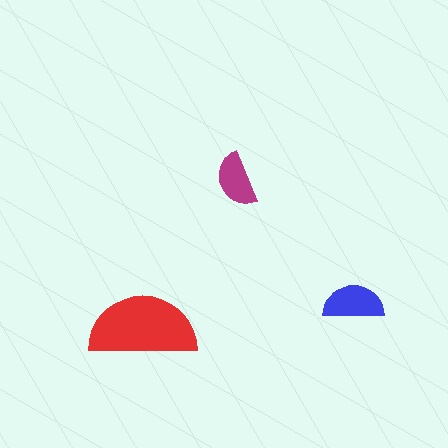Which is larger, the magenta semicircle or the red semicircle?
The red one.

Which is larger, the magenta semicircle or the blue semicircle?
The blue one.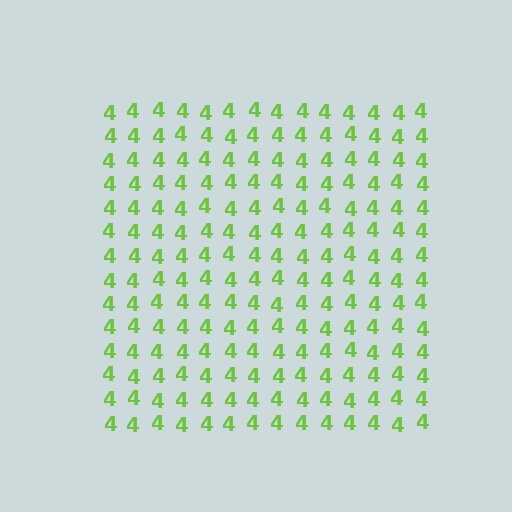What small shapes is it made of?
It is made of small digit 4's.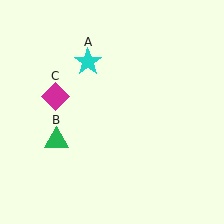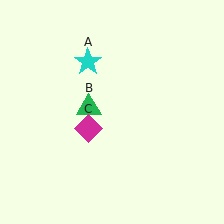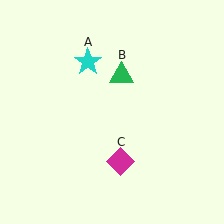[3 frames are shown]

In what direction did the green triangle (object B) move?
The green triangle (object B) moved up and to the right.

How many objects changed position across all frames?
2 objects changed position: green triangle (object B), magenta diamond (object C).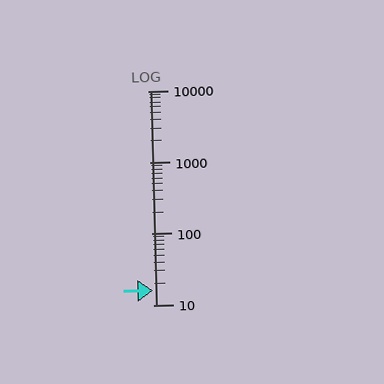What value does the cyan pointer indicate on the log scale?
The pointer indicates approximately 16.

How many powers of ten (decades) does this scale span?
The scale spans 3 decades, from 10 to 10000.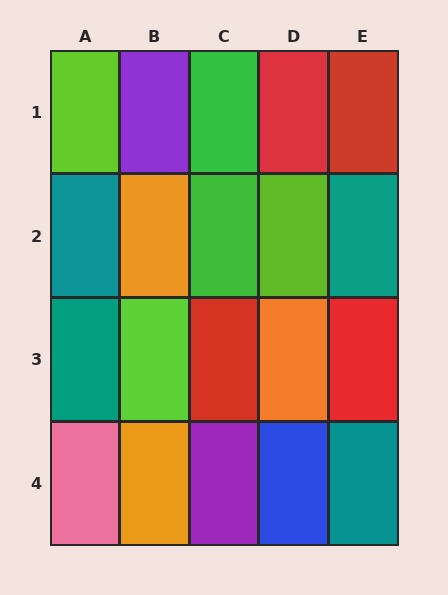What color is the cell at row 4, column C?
Purple.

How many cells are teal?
4 cells are teal.